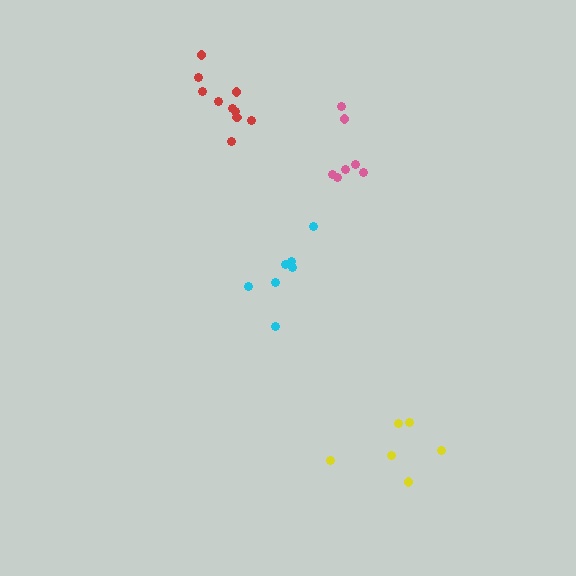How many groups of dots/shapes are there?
There are 4 groups.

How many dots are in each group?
Group 1: 10 dots, Group 2: 7 dots, Group 3: 6 dots, Group 4: 7 dots (30 total).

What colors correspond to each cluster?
The clusters are colored: red, pink, yellow, cyan.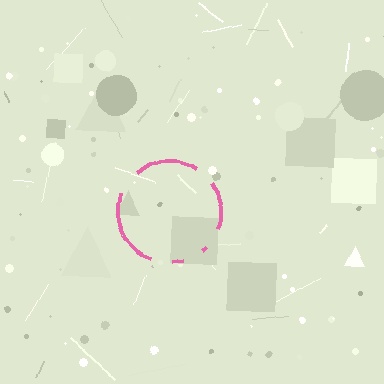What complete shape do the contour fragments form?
The contour fragments form a circle.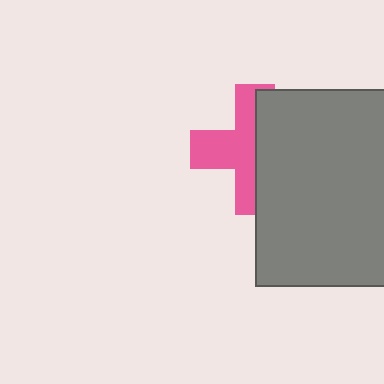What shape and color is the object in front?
The object in front is a gray rectangle.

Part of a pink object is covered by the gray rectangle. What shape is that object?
It is a cross.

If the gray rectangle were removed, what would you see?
You would see the complete pink cross.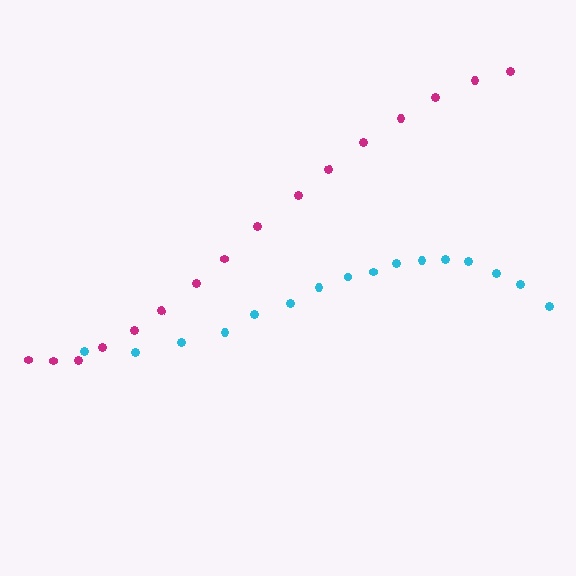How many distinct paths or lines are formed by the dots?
There are 2 distinct paths.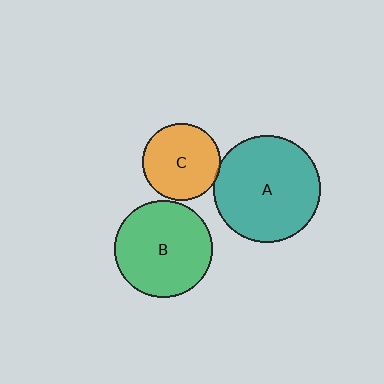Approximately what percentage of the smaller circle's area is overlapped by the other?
Approximately 5%.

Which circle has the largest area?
Circle A (teal).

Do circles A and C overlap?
Yes.